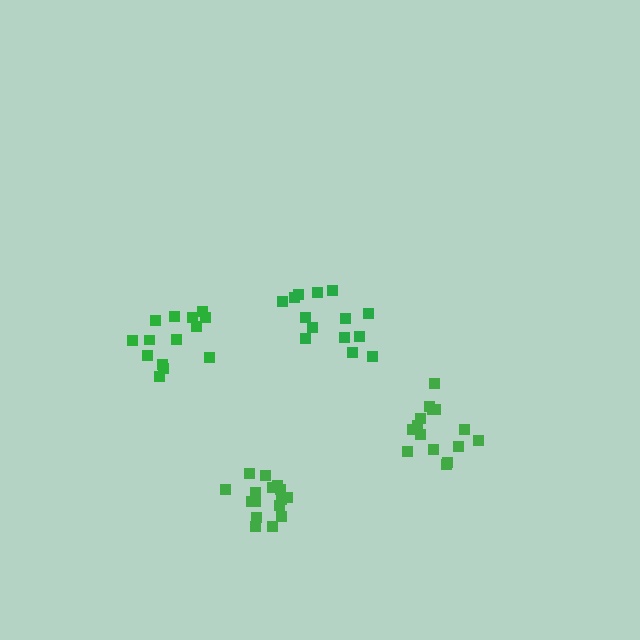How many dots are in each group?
Group 1: 17 dots, Group 2: 15 dots, Group 3: 14 dots, Group 4: 14 dots (60 total).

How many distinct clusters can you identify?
There are 4 distinct clusters.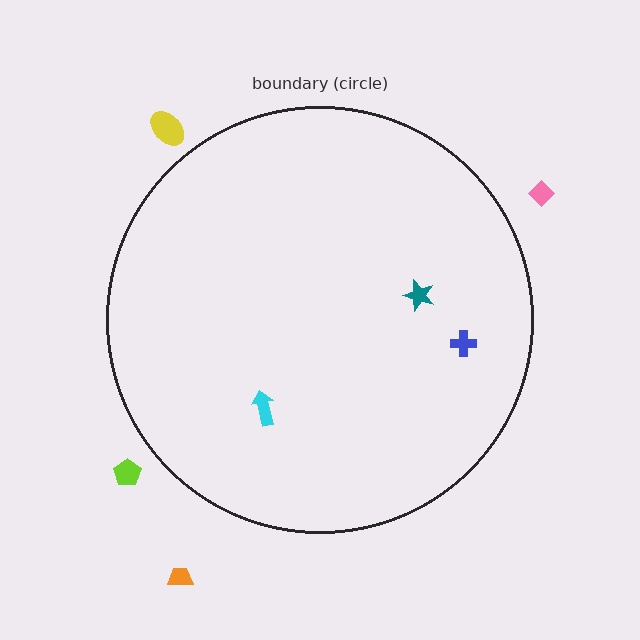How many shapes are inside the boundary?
3 inside, 4 outside.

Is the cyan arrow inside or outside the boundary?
Inside.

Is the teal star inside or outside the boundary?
Inside.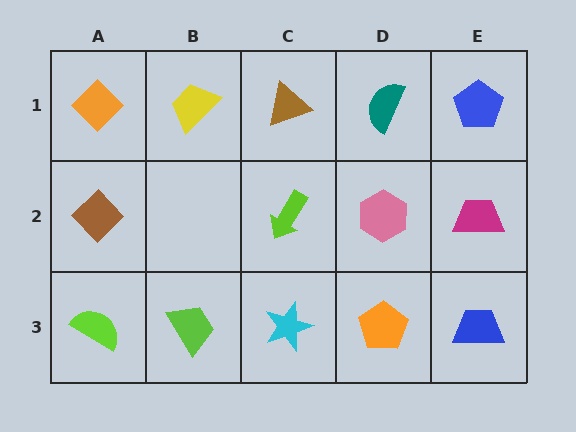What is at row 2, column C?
A lime arrow.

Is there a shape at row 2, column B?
No, that cell is empty.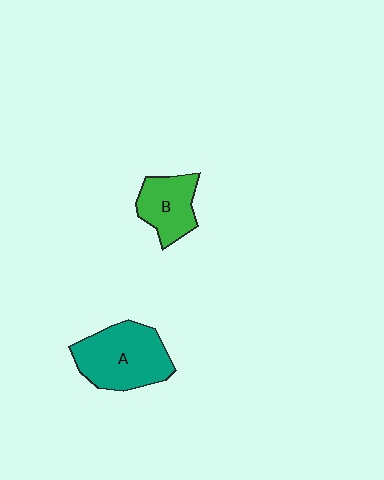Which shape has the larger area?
Shape A (teal).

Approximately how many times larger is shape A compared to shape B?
Approximately 1.6 times.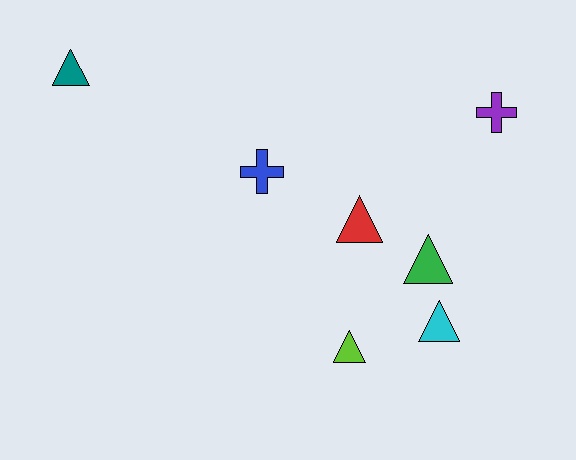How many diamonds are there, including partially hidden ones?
There are no diamonds.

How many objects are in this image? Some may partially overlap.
There are 7 objects.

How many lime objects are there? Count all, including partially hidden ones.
There is 1 lime object.